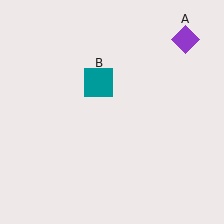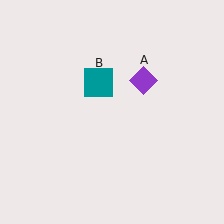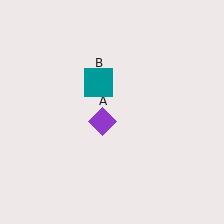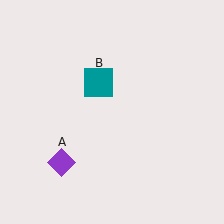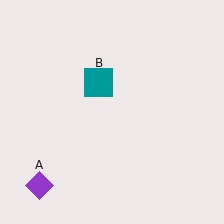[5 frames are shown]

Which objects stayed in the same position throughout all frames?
Teal square (object B) remained stationary.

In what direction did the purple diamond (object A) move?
The purple diamond (object A) moved down and to the left.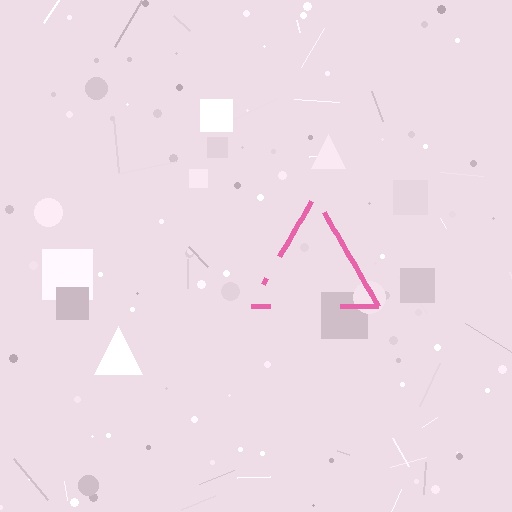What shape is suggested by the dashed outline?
The dashed outline suggests a triangle.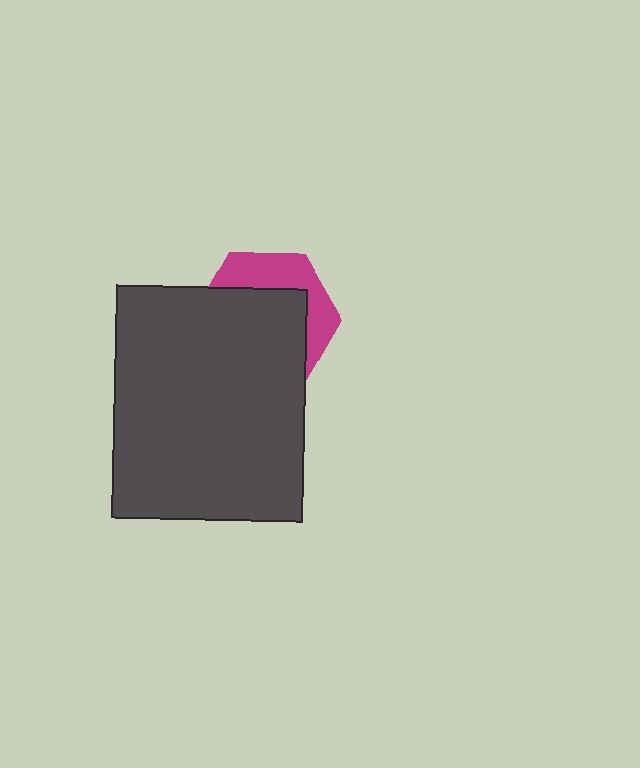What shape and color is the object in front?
The object in front is a dark gray rectangle.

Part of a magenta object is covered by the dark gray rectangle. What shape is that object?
It is a hexagon.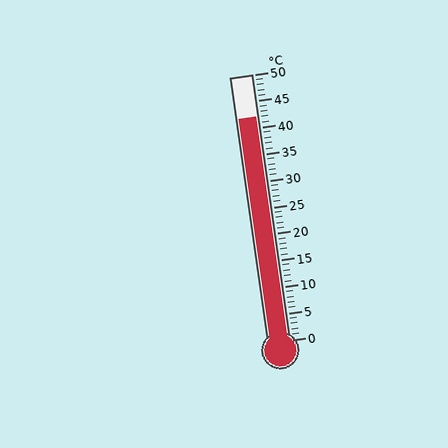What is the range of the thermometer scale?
The thermometer scale ranges from 0°C to 50°C.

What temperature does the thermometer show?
The thermometer shows approximately 42°C.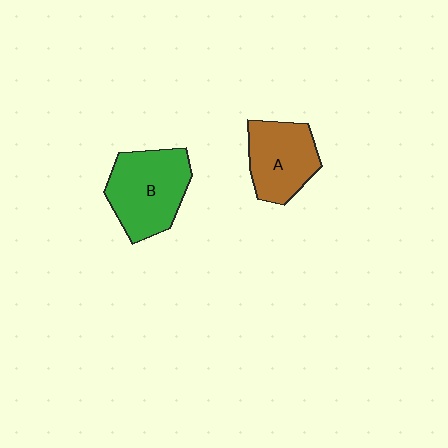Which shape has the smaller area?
Shape A (brown).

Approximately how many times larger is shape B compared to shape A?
Approximately 1.2 times.